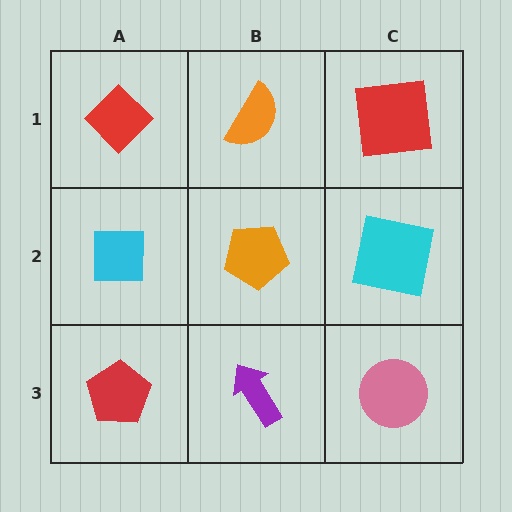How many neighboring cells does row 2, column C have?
3.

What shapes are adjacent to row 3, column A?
A cyan square (row 2, column A), a purple arrow (row 3, column B).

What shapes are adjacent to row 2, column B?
An orange semicircle (row 1, column B), a purple arrow (row 3, column B), a cyan square (row 2, column A), a cyan square (row 2, column C).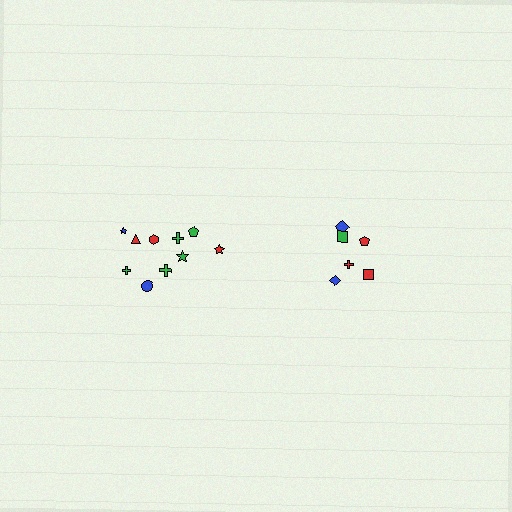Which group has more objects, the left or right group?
The left group.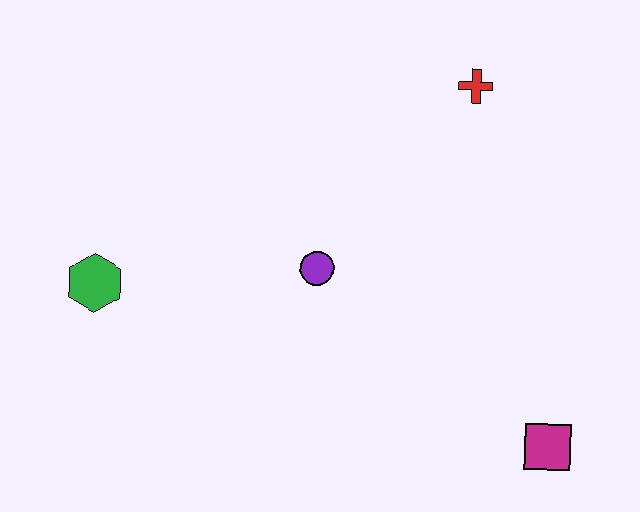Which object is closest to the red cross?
The purple circle is closest to the red cross.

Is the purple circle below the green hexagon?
No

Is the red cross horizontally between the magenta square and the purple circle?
Yes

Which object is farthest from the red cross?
The green hexagon is farthest from the red cross.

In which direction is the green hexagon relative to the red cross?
The green hexagon is to the left of the red cross.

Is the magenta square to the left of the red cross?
No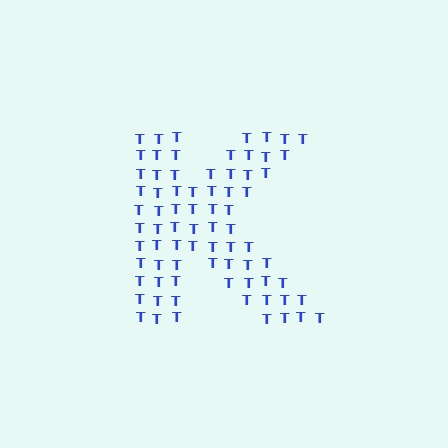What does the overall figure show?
The overall figure shows the letter K.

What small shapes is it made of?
It is made of small letter T's.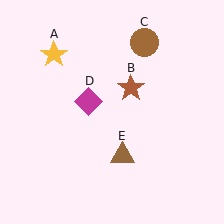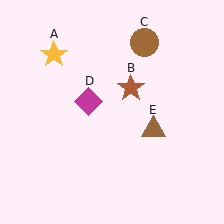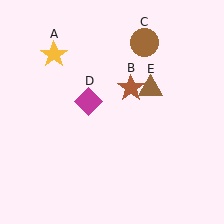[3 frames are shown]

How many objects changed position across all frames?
1 object changed position: brown triangle (object E).